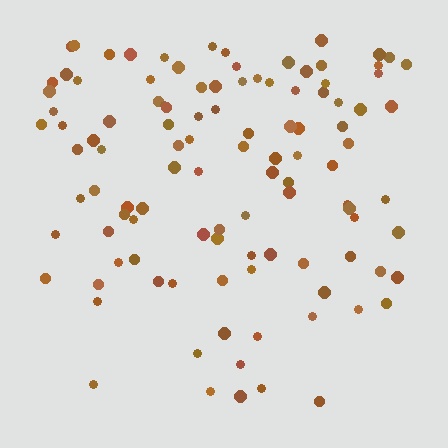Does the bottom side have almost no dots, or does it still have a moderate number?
Still a moderate number, just noticeably fewer than the top.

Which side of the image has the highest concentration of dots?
The top.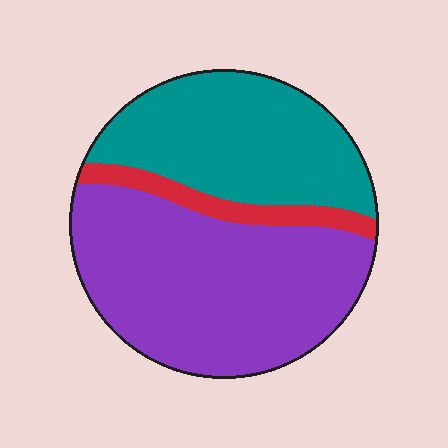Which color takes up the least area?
Red, at roughly 10%.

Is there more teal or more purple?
Purple.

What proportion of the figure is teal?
Teal covers roughly 35% of the figure.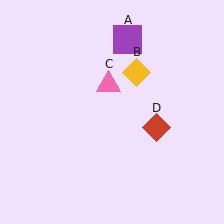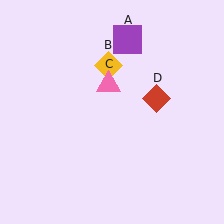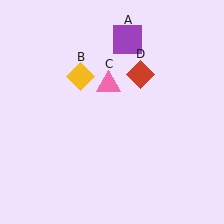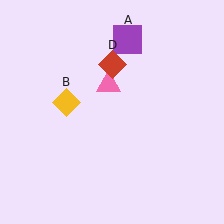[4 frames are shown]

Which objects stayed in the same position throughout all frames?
Purple square (object A) and pink triangle (object C) remained stationary.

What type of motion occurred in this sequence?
The yellow diamond (object B), red diamond (object D) rotated counterclockwise around the center of the scene.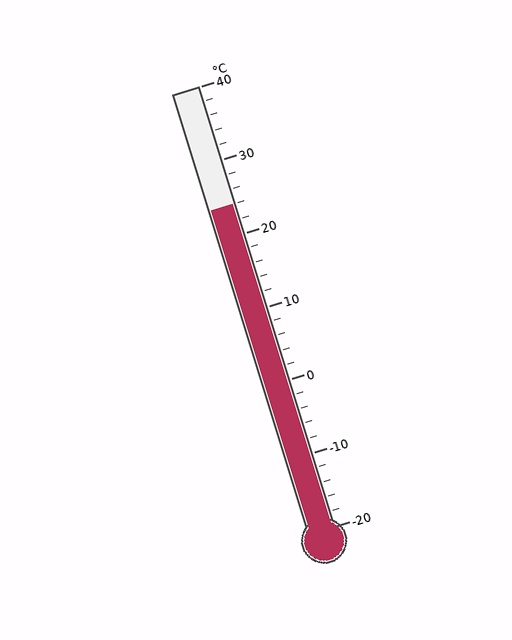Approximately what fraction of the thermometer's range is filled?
The thermometer is filled to approximately 75% of its range.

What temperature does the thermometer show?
The thermometer shows approximately 24°C.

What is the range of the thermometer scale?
The thermometer scale ranges from -20°C to 40°C.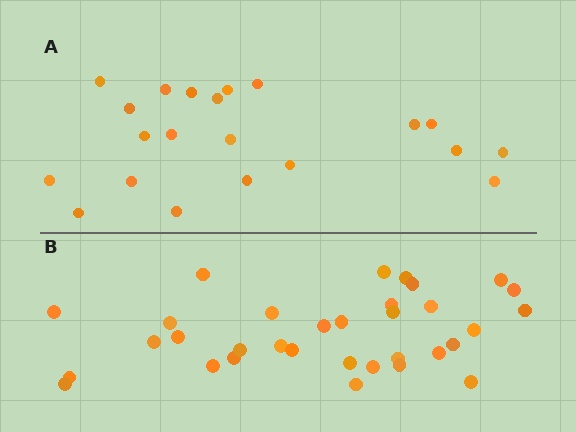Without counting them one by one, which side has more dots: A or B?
Region B (the bottom region) has more dots.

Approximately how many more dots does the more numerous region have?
Region B has roughly 12 or so more dots than region A.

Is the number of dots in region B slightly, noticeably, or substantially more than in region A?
Region B has substantially more. The ratio is roughly 1.6 to 1.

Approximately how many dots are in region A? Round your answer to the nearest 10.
About 20 dots. (The exact count is 21, which rounds to 20.)